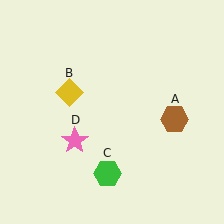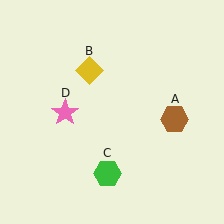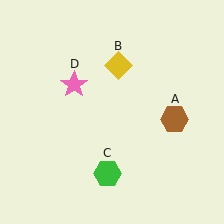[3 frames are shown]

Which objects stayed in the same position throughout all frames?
Brown hexagon (object A) and green hexagon (object C) remained stationary.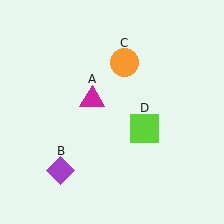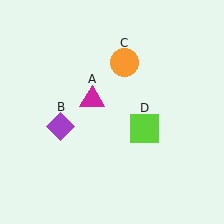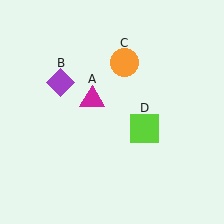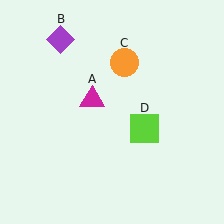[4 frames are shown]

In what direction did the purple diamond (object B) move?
The purple diamond (object B) moved up.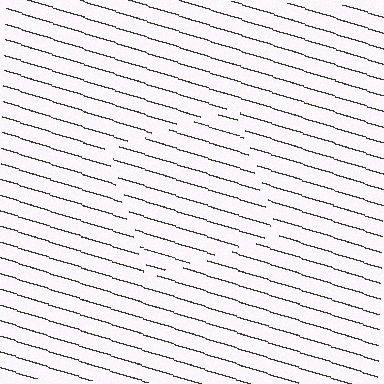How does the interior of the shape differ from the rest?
The interior of the shape contains the same grating, shifted by half a period — the contour is defined by the phase discontinuity where line-ends from the inner and outer gratings abut.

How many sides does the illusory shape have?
4 sides — the line-ends trace a square.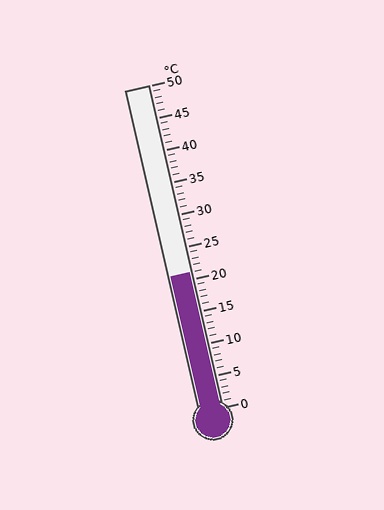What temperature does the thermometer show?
The thermometer shows approximately 21°C.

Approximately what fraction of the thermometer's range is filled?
The thermometer is filled to approximately 40% of its range.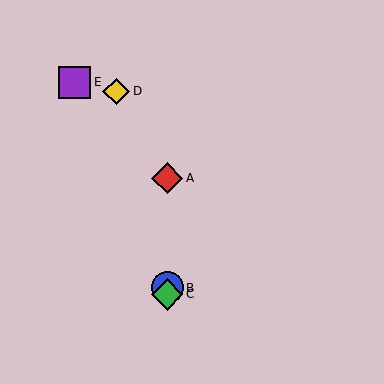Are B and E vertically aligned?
No, B is at x≈167 and E is at x≈75.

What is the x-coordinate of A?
Object A is at x≈167.